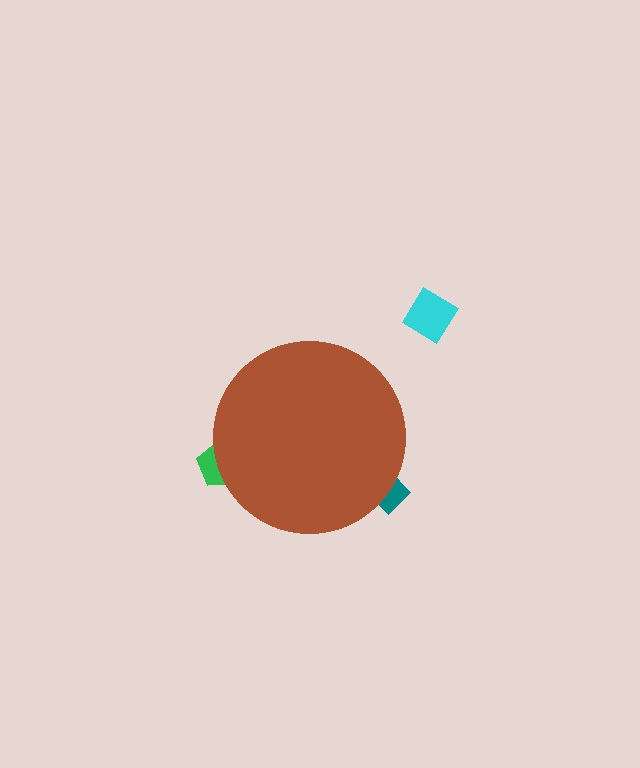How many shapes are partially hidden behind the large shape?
2 shapes are partially hidden.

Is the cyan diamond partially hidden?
No, the cyan diamond is fully visible.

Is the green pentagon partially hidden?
Yes, the green pentagon is partially hidden behind the brown circle.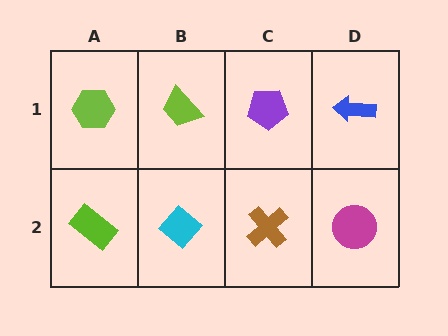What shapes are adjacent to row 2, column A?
A lime hexagon (row 1, column A), a cyan diamond (row 2, column B).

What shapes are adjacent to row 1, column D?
A magenta circle (row 2, column D), a purple pentagon (row 1, column C).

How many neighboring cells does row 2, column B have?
3.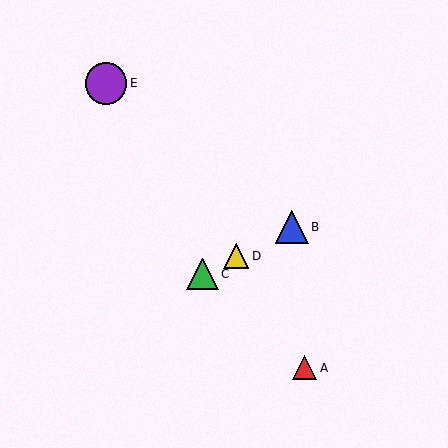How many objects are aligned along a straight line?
3 objects (B, C, D) are aligned along a straight line.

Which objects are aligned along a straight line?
Objects B, C, D are aligned along a straight line.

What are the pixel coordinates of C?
Object C is at (202, 274).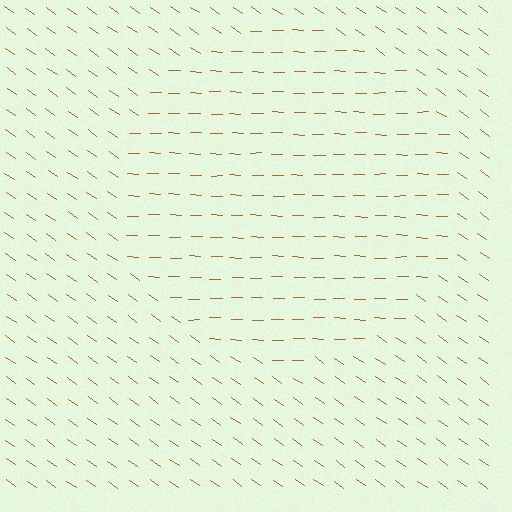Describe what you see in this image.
The image is filled with small brown line segments. A circle region in the image has lines oriented differently from the surrounding lines, creating a visible texture boundary.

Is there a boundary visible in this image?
Yes, there is a texture boundary formed by a change in line orientation.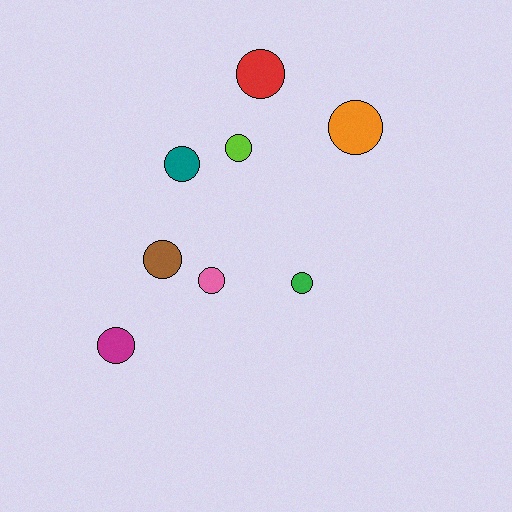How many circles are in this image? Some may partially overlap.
There are 8 circles.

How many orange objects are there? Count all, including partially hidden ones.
There is 1 orange object.